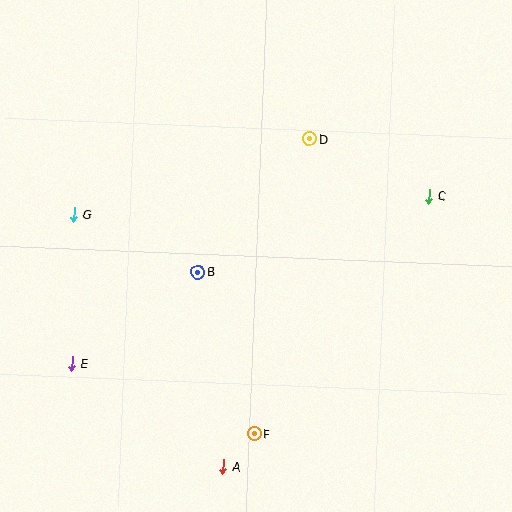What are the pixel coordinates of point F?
Point F is at (254, 434).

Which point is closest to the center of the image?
Point B at (198, 272) is closest to the center.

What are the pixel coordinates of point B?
Point B is at (198, 272).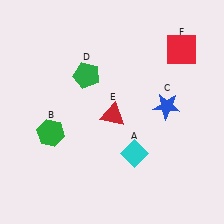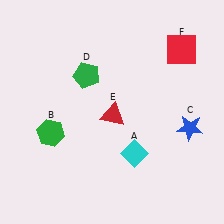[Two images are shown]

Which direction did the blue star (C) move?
The blue star (C) moved right.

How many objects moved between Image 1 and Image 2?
1 object moved between the two images.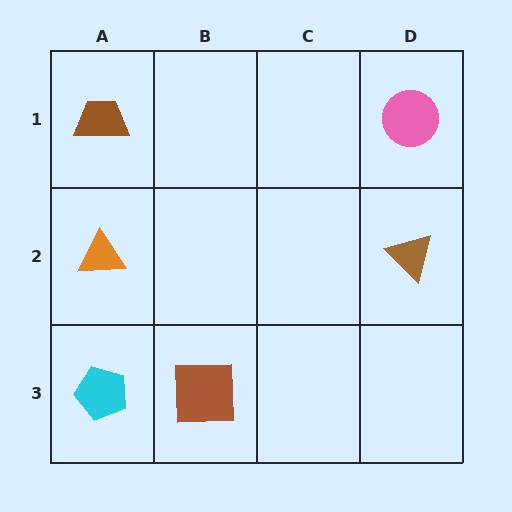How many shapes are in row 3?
2 shapes.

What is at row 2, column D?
A brown triangle.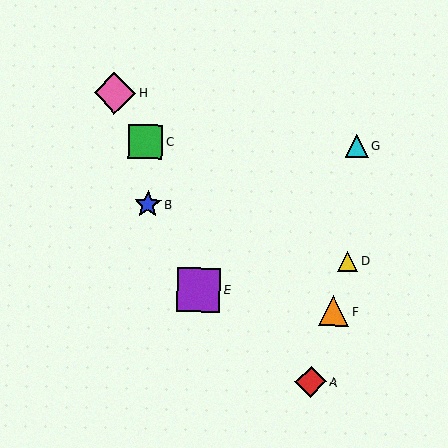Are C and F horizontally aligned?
No, C is at y≈141 and F is at y≈311.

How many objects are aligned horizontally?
2 objects (C, G) are aligned horizontally.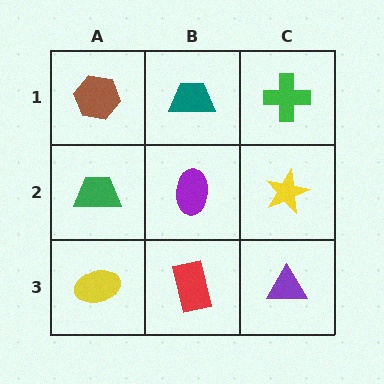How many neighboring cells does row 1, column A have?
2.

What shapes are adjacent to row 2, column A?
A brown hexagon (row 1, column A), a yellow ellipse (row 3, column A), a purple ellipse (row 2, column B).